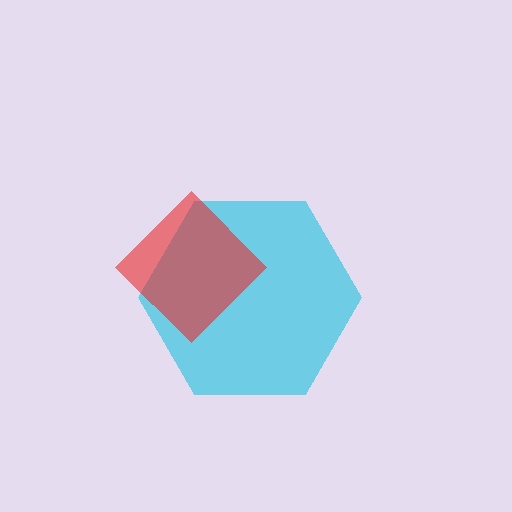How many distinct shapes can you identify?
There are 2 distinct shapes: a cyan hexagon, a red diamond.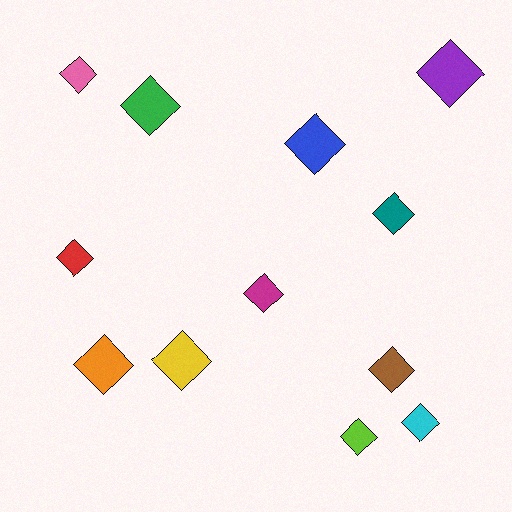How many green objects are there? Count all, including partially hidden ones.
There is 1 green object.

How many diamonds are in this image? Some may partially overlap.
There are 12 diamonds.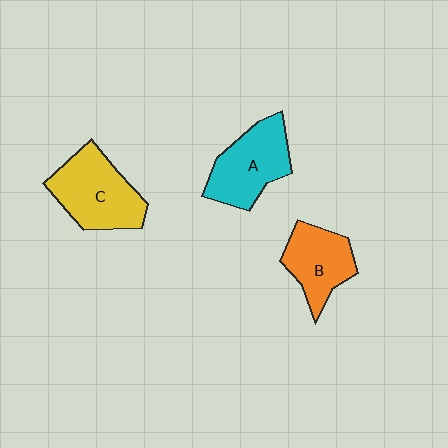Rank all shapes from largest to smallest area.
From largest to smallest: C (yellow), A (cyan), B (orange).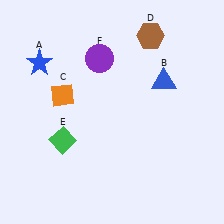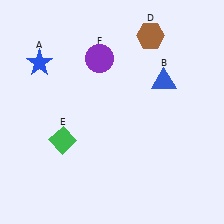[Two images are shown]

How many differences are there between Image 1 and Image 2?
There is 1 difference between the two images.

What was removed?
The orange diamond (C) was removed in Image 2.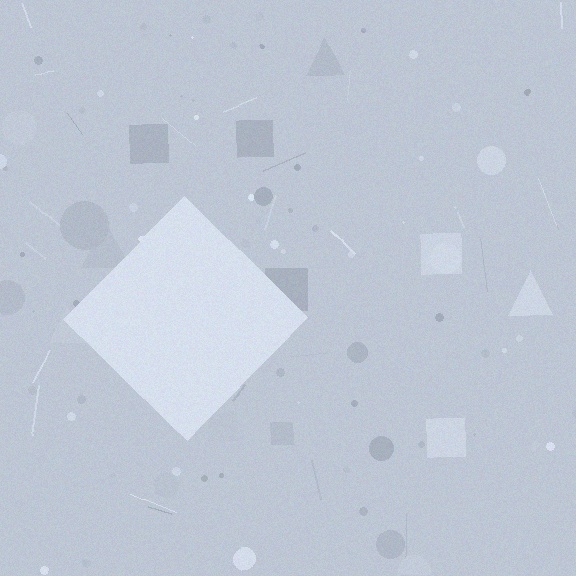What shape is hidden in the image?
A diamond is hidden in the image.